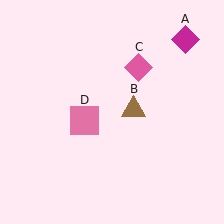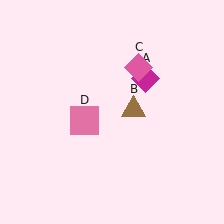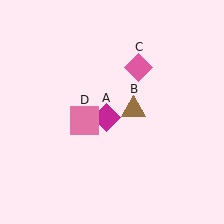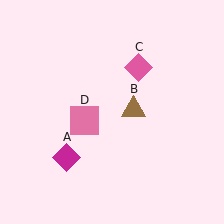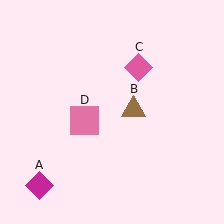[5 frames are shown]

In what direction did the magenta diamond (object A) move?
The magenta diamond (object A) moved down and to the left.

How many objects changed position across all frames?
1 object changed position: magenta diamond (object A).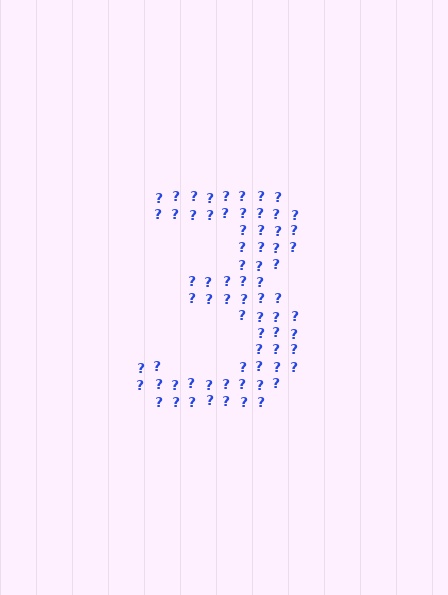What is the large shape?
The large shape is the digit 3.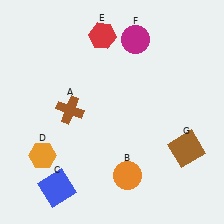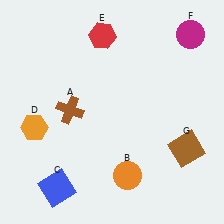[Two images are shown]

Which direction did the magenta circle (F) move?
The magenta circle (F) moved right.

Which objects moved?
The objects that moved are: the orange hexagon (D), the magenta circle (F).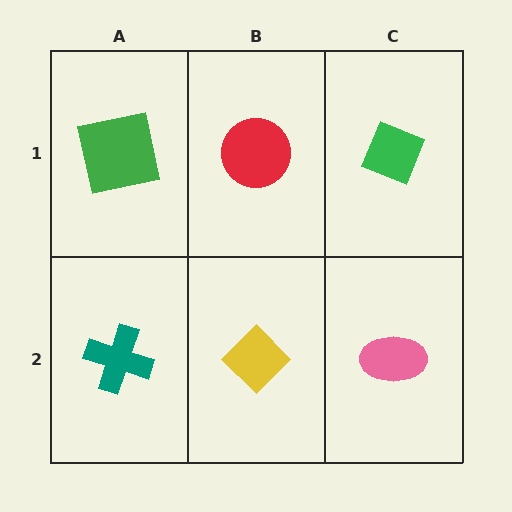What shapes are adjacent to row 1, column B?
A yellow diamond (row 2, column B), a green square (row 1, column A), a green diamond (row 1, column C).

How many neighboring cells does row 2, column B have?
3.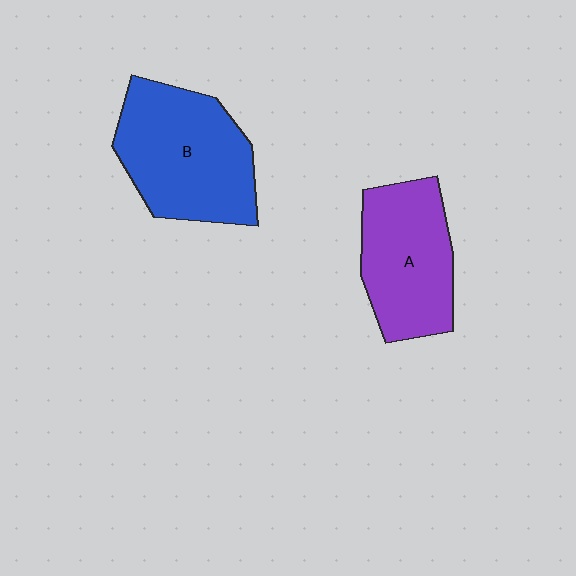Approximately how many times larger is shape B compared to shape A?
Approximately 1.2 times.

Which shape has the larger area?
Shape B (blue).